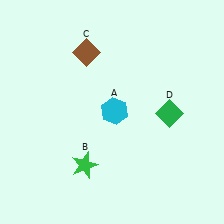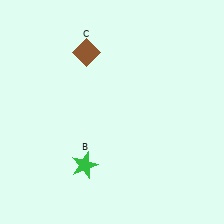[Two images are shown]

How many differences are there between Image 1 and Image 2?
There are 2 differences between the two images.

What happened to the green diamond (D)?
The green diamond (D) was removed in Image 2. It was in the bottom-right area of Image 1.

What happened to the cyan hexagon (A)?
The cyan hexagon (A) was removed in Image 2. It was in the top-right area of Image 1.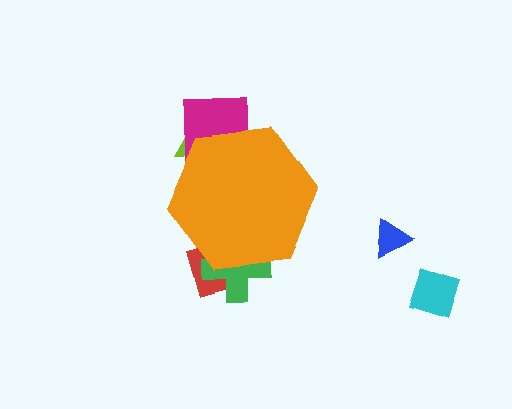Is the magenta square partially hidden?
Yes, the magenta square is partially hidden behind the orange hexagon.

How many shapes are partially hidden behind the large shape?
4 shapes are partially hidden.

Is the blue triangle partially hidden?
No, the blue triangle is fully visible.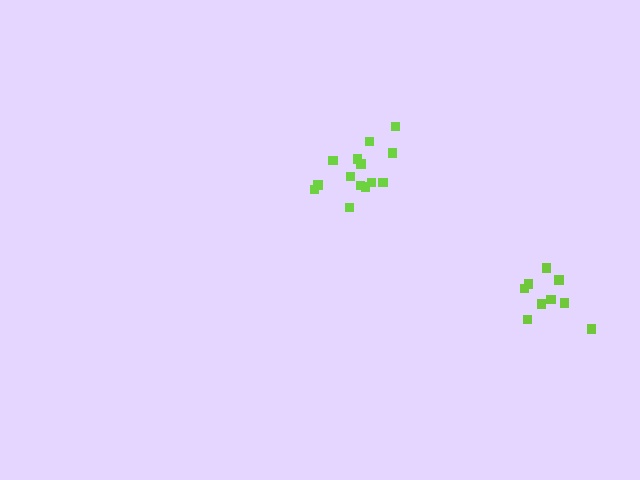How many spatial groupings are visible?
There are 2 spatial groupings.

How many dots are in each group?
Group 1: 9 dots, Group 2: 14 dots (23 total).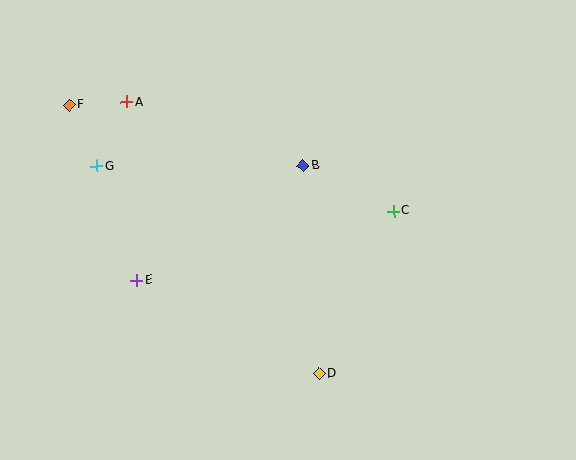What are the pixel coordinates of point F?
Point F is at (69, 105).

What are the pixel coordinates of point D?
Point D is at (319, 374).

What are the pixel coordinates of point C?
Point C is at (394, 211).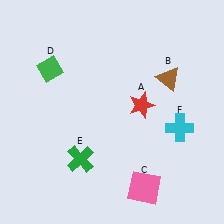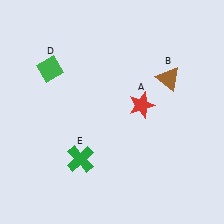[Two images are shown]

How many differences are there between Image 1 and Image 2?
There are 2 differences between the two images.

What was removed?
The cyan cross (F), the pink square (C) were removed in Image 2.